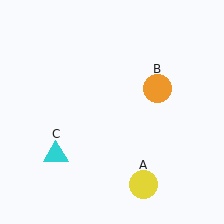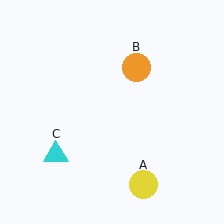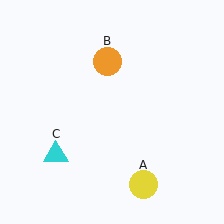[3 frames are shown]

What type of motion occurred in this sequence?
The orange circle (object B) rotated counterclockwise around the center of the scene.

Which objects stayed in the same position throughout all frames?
Yellow circle (object A) and cyan triangle (object C) remained stationary.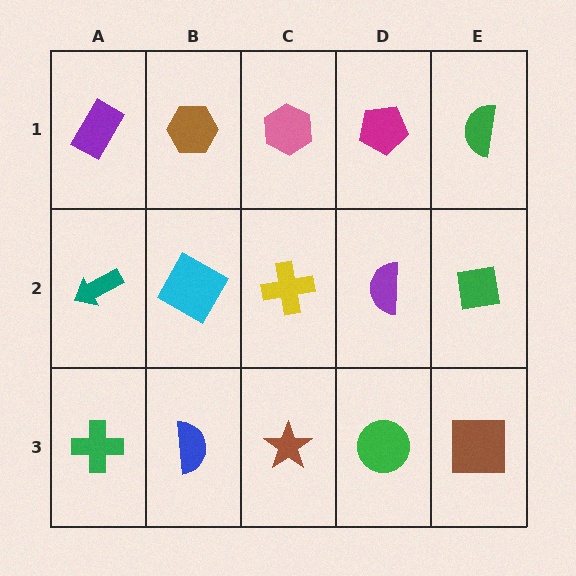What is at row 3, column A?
A green cross.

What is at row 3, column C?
A brown star.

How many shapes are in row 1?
5 shapes.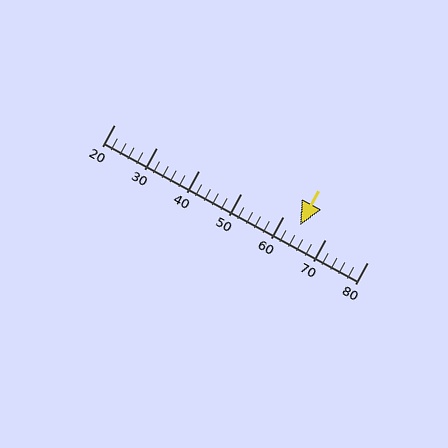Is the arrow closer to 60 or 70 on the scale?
The arrow is closer to 60.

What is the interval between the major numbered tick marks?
The major tick marks are spaced 10 units apart.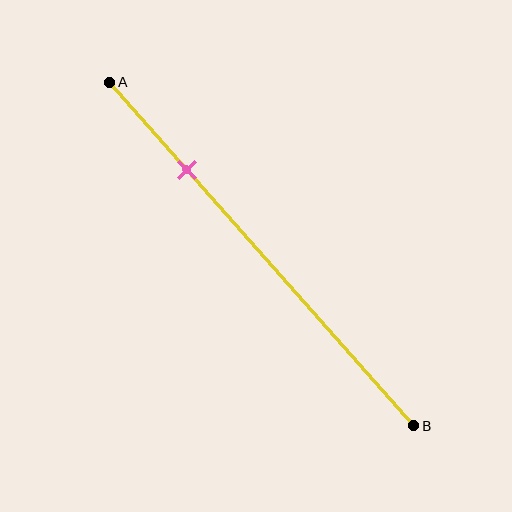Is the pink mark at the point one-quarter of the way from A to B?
Yes, the mark is approximately at the one-quarter point.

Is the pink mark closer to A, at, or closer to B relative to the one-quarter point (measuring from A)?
The pink mark is approximately at the one-quarter point of segment AB.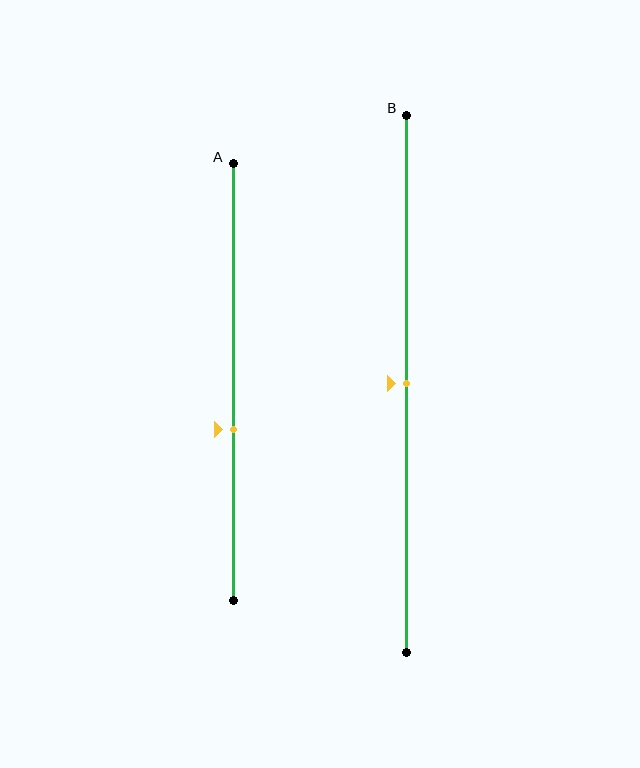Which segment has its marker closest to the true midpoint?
Segment B has its marker closest to the true midpoint.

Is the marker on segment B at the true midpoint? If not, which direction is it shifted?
Yes, the marker on segment B is at the true midpoint.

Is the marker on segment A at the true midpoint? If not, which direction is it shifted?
No, the marker on segment A is shifted downward by about 11% of the segment length.